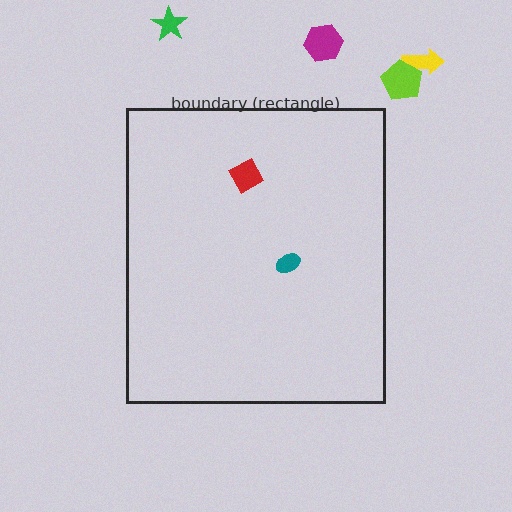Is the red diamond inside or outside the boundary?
Inside.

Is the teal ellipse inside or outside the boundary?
Inside.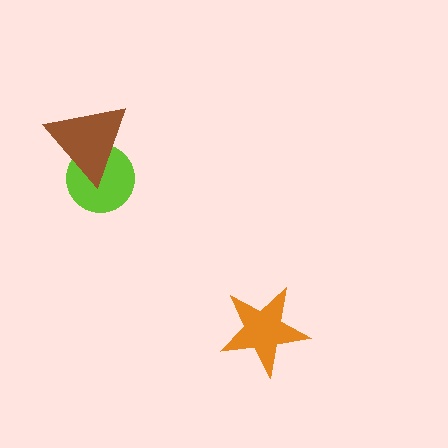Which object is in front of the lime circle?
The brown triangle is in front of the lime circle.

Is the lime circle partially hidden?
Yes, it is partially covered by another shape.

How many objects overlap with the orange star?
0 objects overlap with the orange star.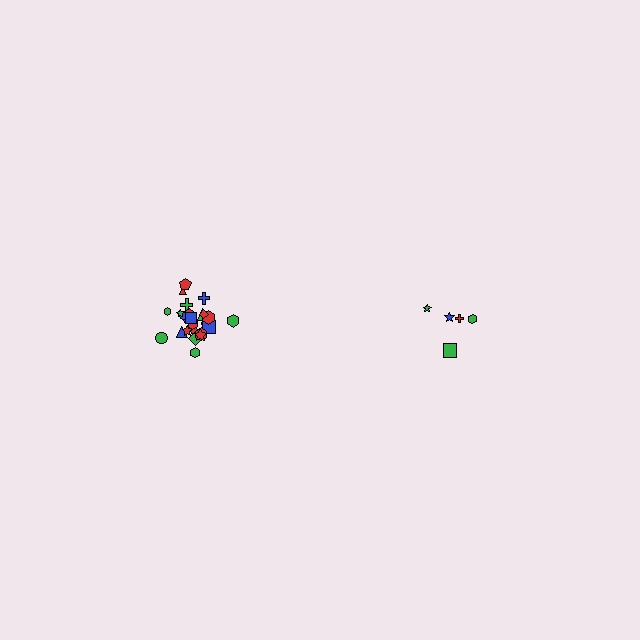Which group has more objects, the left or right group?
The left group.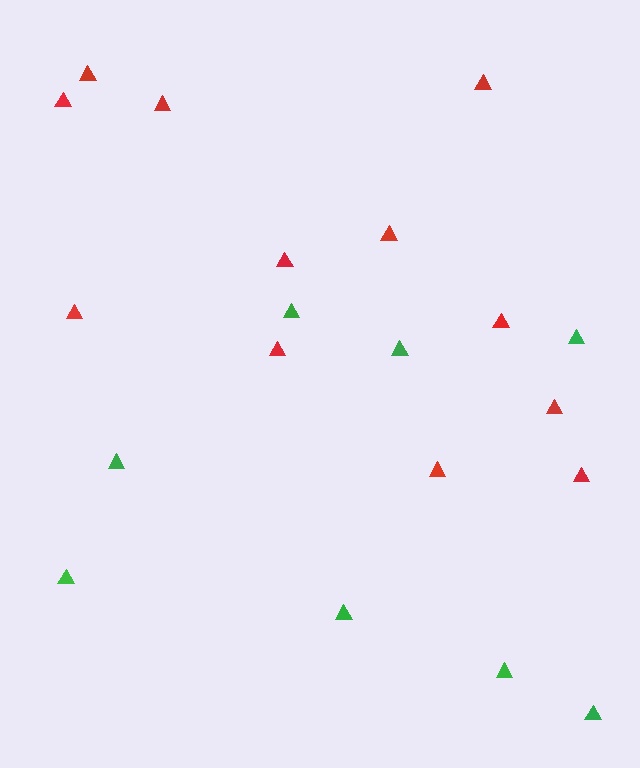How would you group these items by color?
There are 2 groups: one group of red triangles (12) and one group of green triangles (8).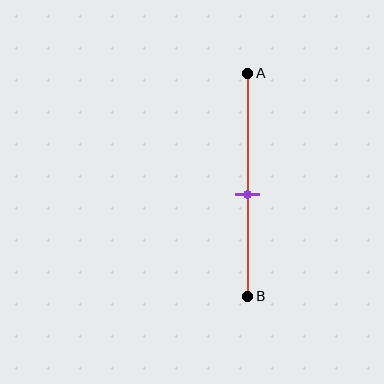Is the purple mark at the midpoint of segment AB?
No, the mark is at about 55% from A, not at the 50% midpoint.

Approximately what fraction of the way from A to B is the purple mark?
The purple mark is approximately 55% of the way from A to B.